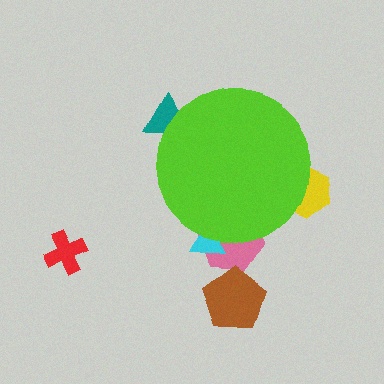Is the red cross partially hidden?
No, the red cross is fully visible.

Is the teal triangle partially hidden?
Yes, the teal triangle is partially hidden behind the lime circle.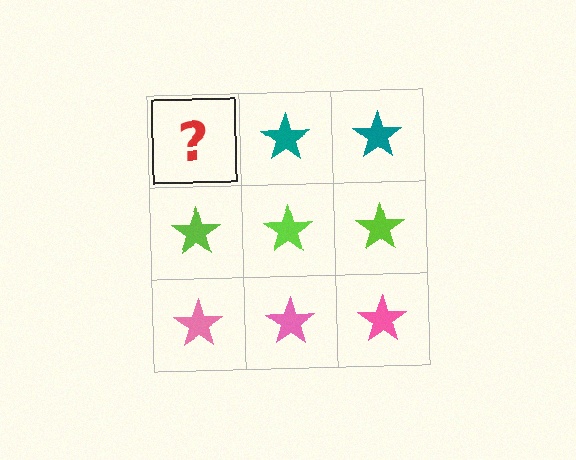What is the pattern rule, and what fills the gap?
The rule is that each row has a consistent color. The gap should be filled with a teal star.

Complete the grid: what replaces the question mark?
The question mark should be replaced with a teal star.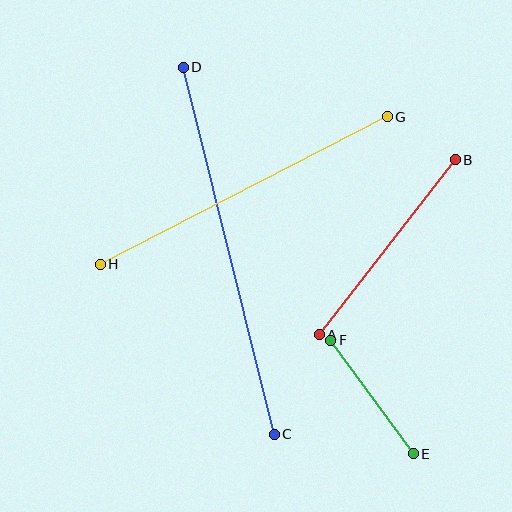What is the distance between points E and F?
The distance is approximately 140 pixels.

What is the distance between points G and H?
The distance is approximately 323 pixels.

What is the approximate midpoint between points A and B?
The midpoint is at approximately (387, 247) pixels.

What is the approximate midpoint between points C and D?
The midpoint is at approximately (229, 251) pixels.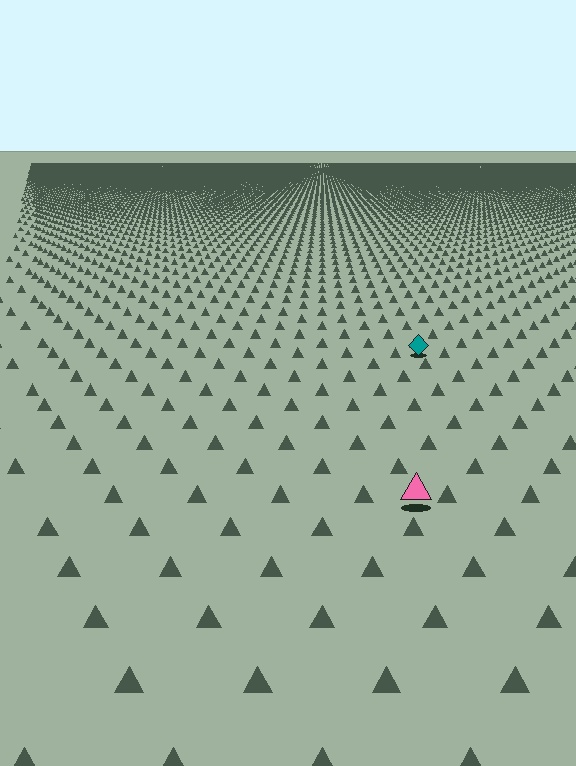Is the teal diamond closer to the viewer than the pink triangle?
No. The pink triangle is closer — you can tell from the texture gradient: the ground texture is coarser near it.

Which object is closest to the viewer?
The pink triangle is closest. The texture marks near it are larger and more spread out.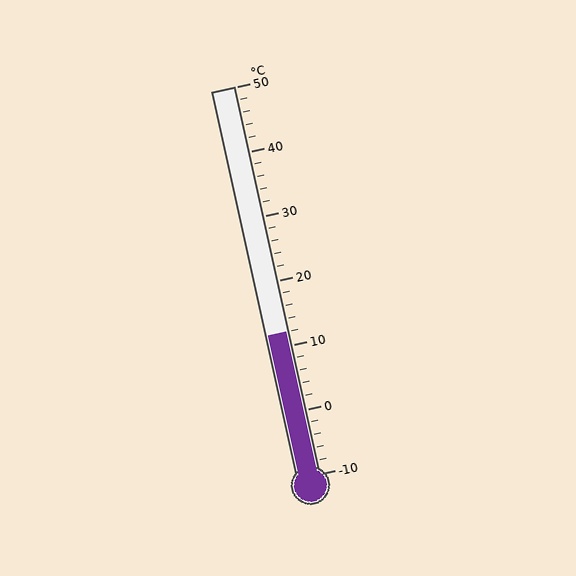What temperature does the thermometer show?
The thermometer shows approximately 12°C.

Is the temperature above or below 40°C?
The temperature is below 40°C.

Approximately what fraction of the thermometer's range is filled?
The thermometer is filled to approximately 35% of its range.